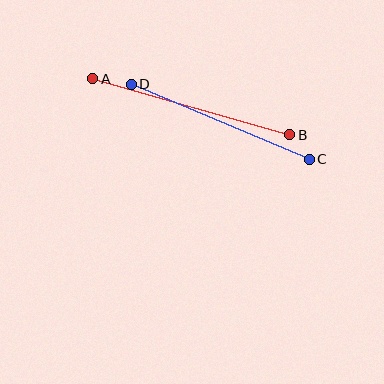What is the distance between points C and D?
The distance is approximately 193 pixels.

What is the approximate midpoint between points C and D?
The midpoint is at approximately (220, 122) pixels.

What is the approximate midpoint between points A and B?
The midpoint is at approximately (191, 107) pixels.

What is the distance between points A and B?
The distance is approximately 205 pixels.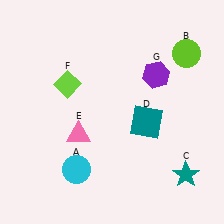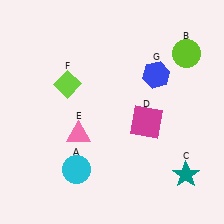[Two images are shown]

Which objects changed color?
D changed from teal to magenta. G changed from purple to blue.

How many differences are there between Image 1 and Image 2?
There are 2 differences between the two images.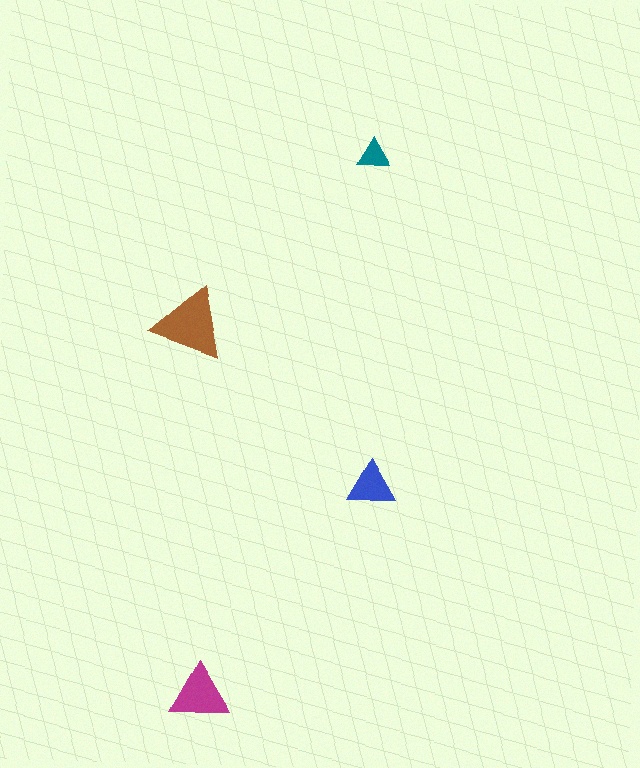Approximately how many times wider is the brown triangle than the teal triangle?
About 2 times wider.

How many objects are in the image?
There are 4 objects in the image.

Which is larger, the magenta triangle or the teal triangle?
The magenta one.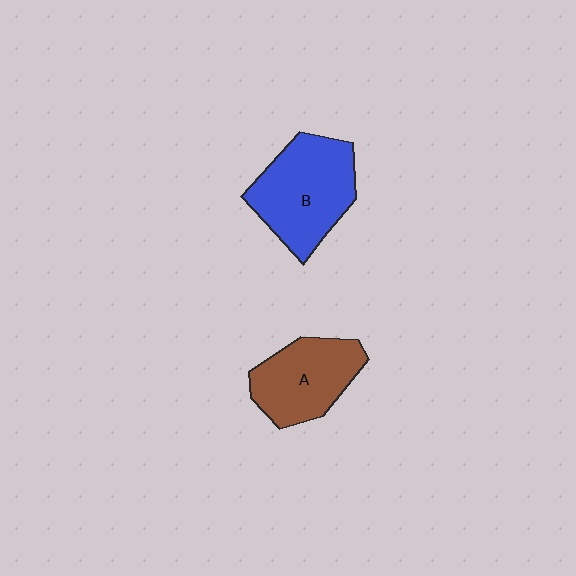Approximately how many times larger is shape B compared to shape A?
Approximately 1.3 times.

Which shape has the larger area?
Shape B (blue).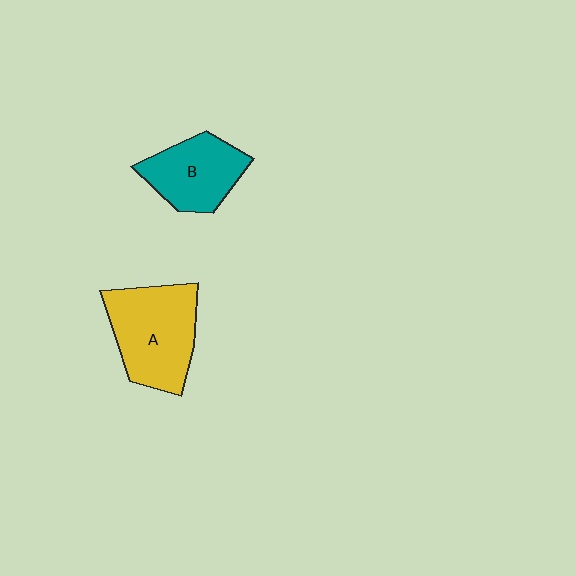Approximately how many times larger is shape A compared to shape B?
Approximately 1.4 times.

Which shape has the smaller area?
Shape B (teal).